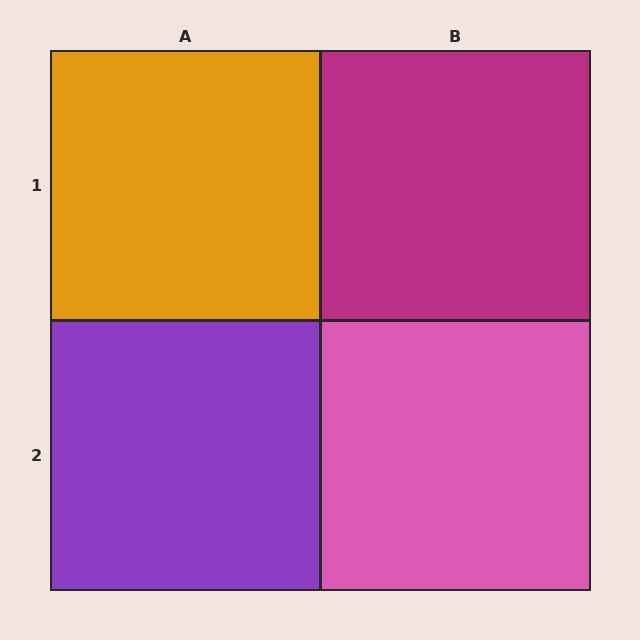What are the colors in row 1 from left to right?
Orange, magenta.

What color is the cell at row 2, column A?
Purple.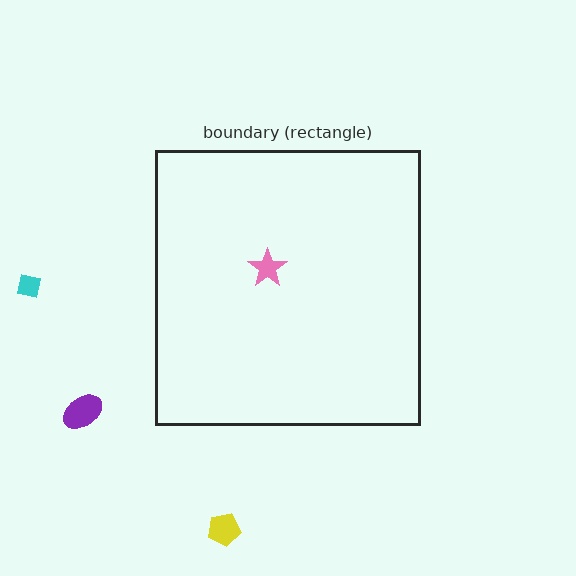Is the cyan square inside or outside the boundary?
Outside.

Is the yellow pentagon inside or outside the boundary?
Outside.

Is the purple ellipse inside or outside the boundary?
Outside.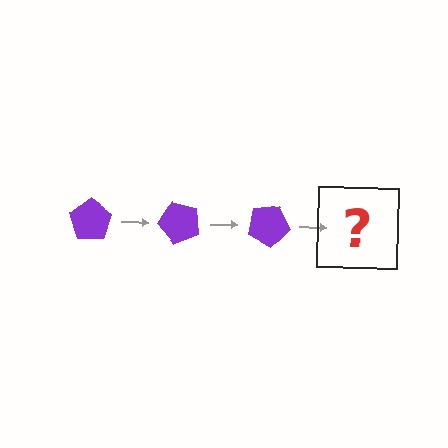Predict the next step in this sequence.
The next step is a purple pentagon rotated 150 degrees.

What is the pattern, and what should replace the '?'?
The pattern is that the pentagon rotates 50 degrees each step. The '?' should be a purple pentagon rotated 150 degrees.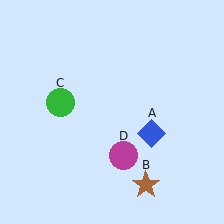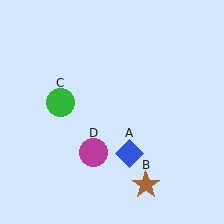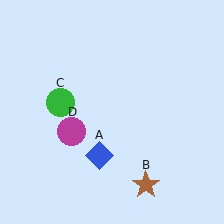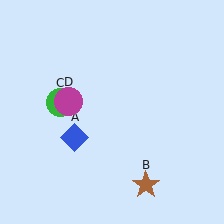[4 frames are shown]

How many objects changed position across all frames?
2 objects changed position: blue diamond (object A), magenta circle (object D).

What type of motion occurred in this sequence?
The blue diamond (object A), magenta circle (object D) rotated clockwise around the center of the scene.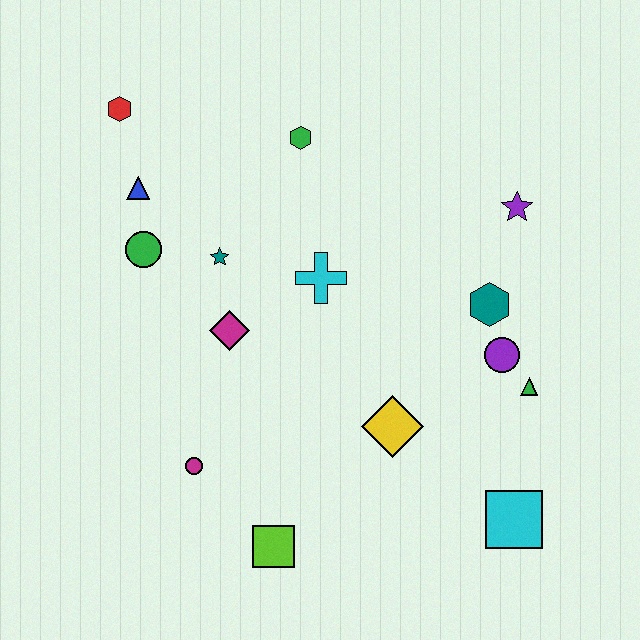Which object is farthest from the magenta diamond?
The cyan square is farthest from the magenta diamond.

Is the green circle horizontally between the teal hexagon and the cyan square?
No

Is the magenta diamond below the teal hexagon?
Yes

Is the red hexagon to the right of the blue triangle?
No